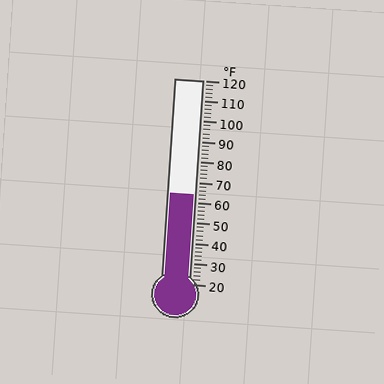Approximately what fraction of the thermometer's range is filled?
The thermometer is filled to approximately 45% of its range.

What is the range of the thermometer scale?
The thermometer scale ranges from 20°F to 120°F.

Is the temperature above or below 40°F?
The temperature is above 40°F.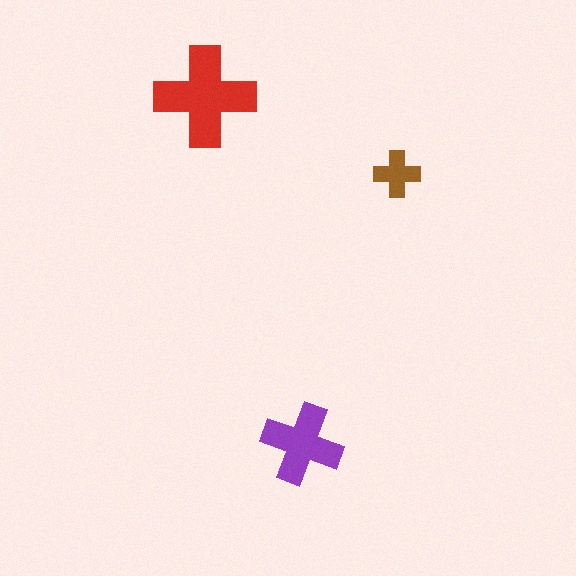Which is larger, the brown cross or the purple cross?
The purple one.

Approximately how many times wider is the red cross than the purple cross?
About 1.5 times wider.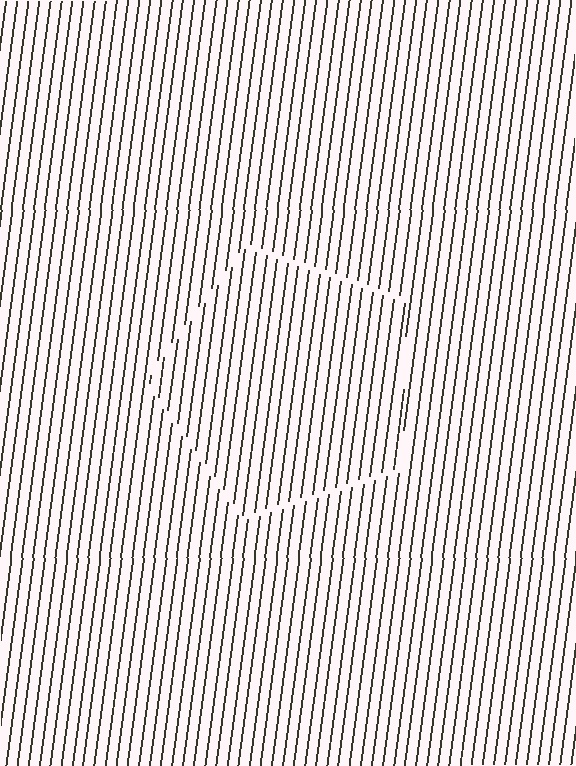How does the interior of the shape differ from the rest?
The interior of the shape contains the same grating, shifted by half a period — the contour is defined by the phase discontinuity where line-ends from the inner and outer gratings abut.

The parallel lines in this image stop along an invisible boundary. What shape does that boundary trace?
An illusory pentagon. The interior of the shape contains the same grating, shifted by half a period — the contour is defined by the phase discontinuity where line-ends from the inner and outer gratings abut.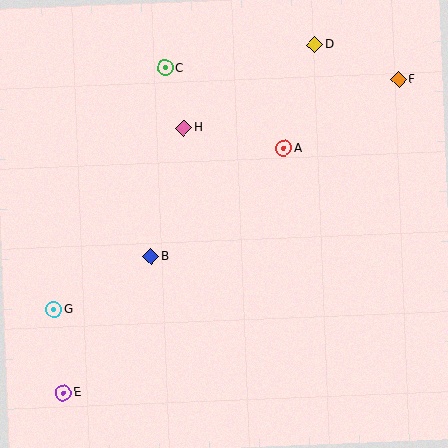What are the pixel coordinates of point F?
Point F is at (399, 80).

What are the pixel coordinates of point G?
Point G is at (54, 310).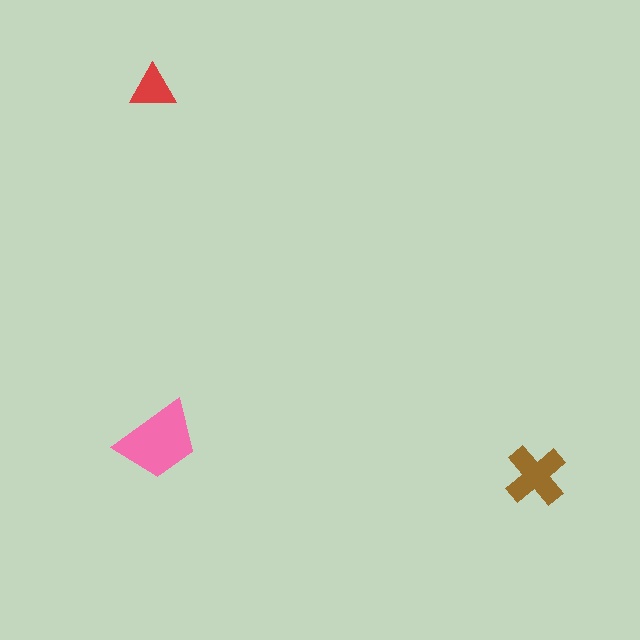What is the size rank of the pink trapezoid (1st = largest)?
1st.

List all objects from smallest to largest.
The red triangle, the brown cross, the pink trapezoid.